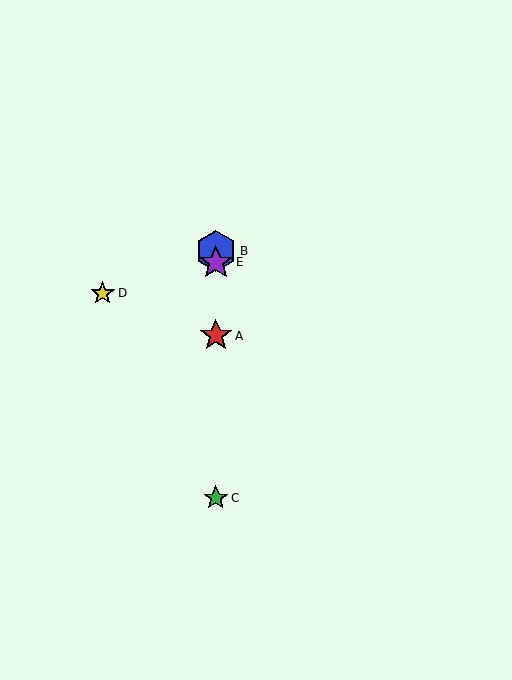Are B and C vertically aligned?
Yes, both are at x≈216.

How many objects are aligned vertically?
4 objects (A, B, C, E) are aligned vertically.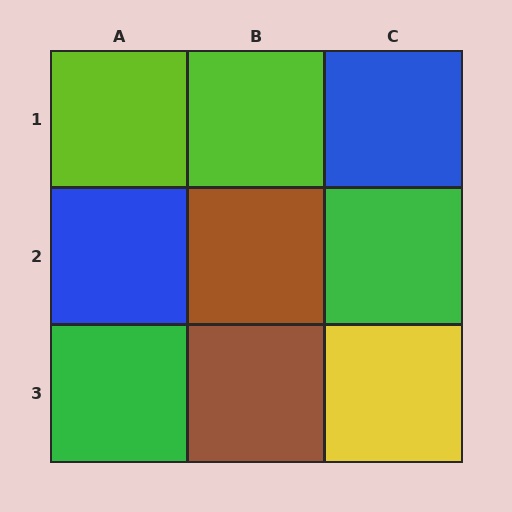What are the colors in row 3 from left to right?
Green, brown, yellow.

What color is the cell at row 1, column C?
Blue.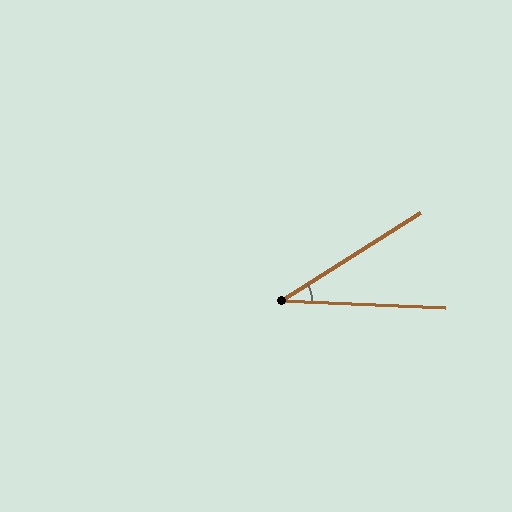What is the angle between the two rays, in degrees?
Approximately 35 degrees.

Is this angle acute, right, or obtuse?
It is acute.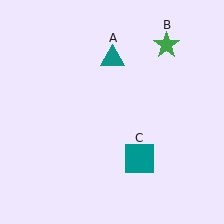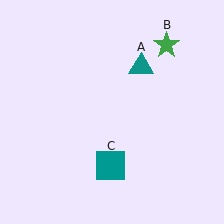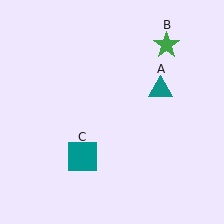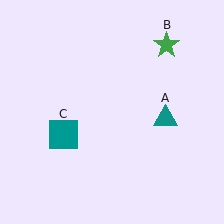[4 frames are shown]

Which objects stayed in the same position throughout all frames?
Green star (object B) remained stationary.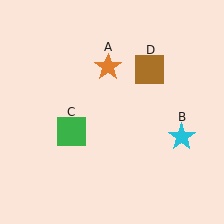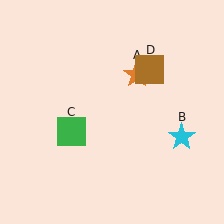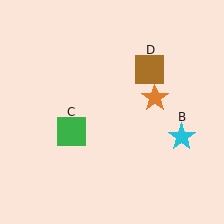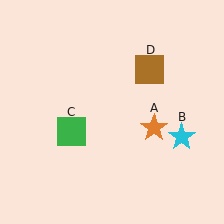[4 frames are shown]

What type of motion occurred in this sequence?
The orange star (object A) rotated clockwise around the center of the scene.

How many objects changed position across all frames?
1 object changed position: orange star (object A).